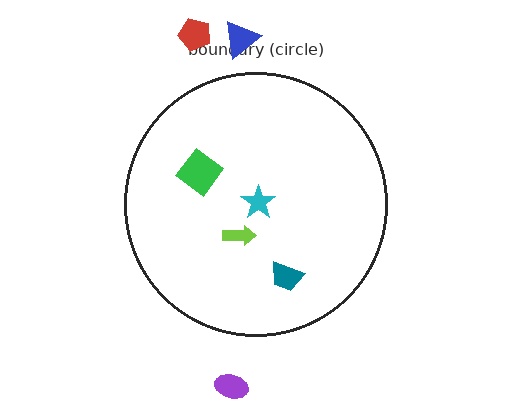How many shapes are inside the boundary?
4 inside, 3 outside.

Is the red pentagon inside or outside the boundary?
Outside.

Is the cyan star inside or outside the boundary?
Inside.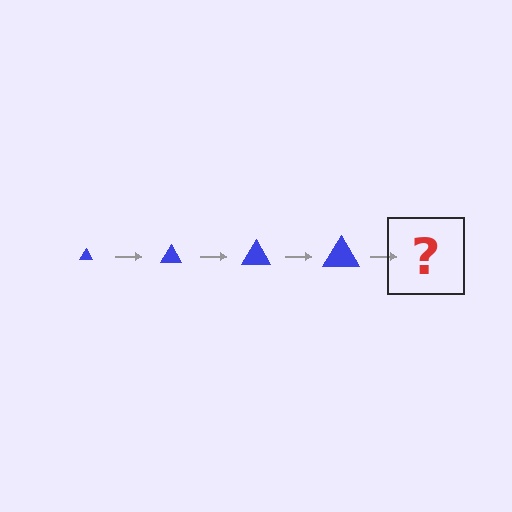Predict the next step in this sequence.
The next step is a blue triangle, larger than the previous one.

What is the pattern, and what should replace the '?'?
The pattern is that the triangle gets progressively larger each step. The '?' should be a blue triangle, larger than the previous one.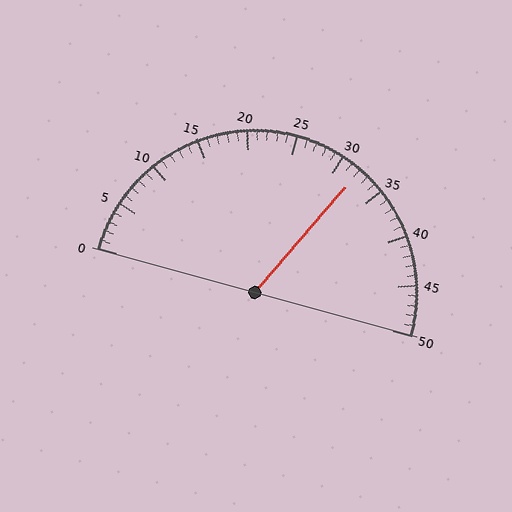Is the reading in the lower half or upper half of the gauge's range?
The reading is in the upper half of the range (0 to 50).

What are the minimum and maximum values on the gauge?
The gauge ranges from 0 to 50.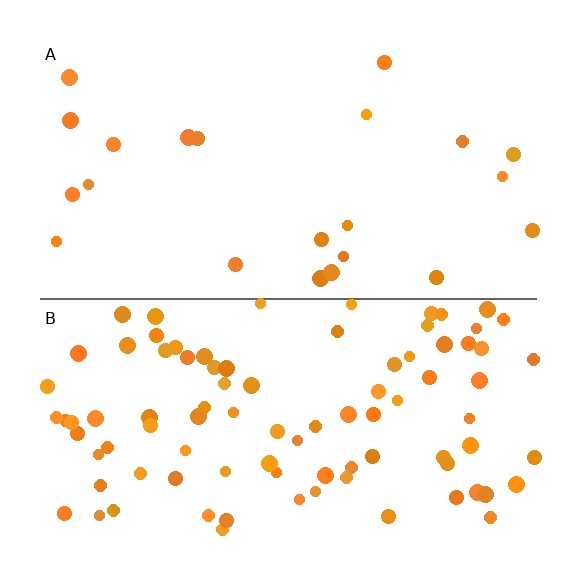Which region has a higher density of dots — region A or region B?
B (the bottom).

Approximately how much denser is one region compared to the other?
Approximately 4.2× — region B over region A.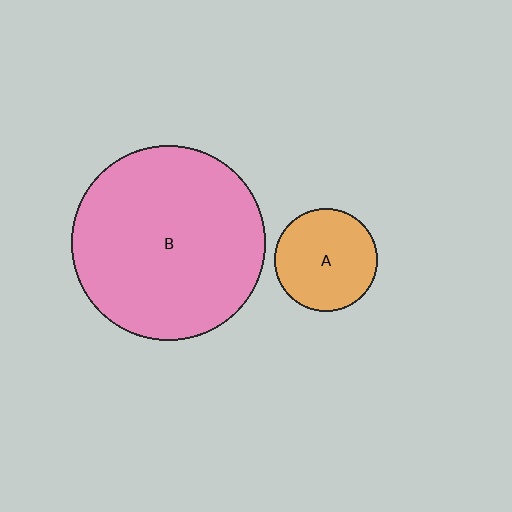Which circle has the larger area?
Circle B (pink).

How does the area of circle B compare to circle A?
Approximately 3.6 times.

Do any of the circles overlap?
No, none of the circles overlap.